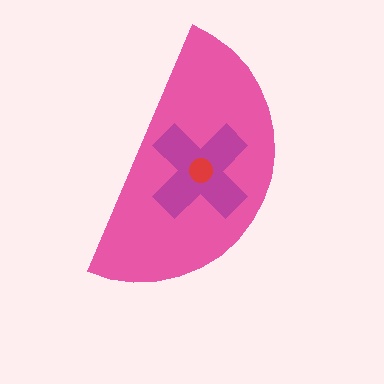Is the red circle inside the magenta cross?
Yes.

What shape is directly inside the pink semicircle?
The magenta cross.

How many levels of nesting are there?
3.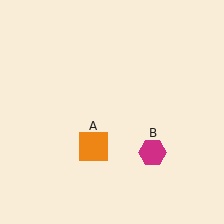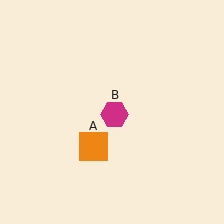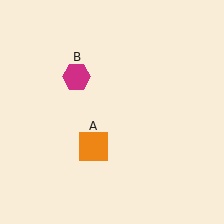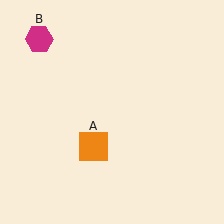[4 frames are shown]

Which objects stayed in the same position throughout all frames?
Orange square (object A) remained stationary.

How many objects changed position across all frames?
1 object changed position: magenta hexagon (object B).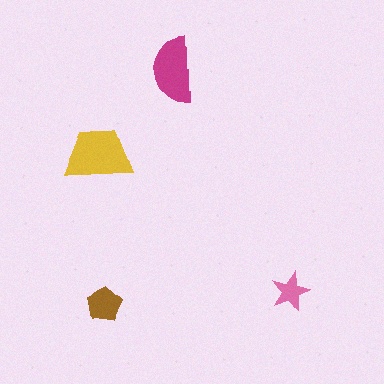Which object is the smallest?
The pink star.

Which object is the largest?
The yellow trapezoid.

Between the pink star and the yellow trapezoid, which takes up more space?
The yellow trapezoid.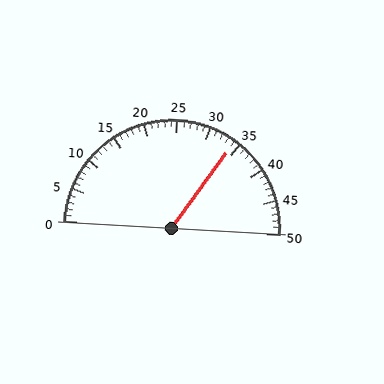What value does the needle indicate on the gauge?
The needle indicates approximately 34.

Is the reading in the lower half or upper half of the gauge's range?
The reading is in the upper half of the range (0 to 50).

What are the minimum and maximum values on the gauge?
The gauge ranges from 0 to 50.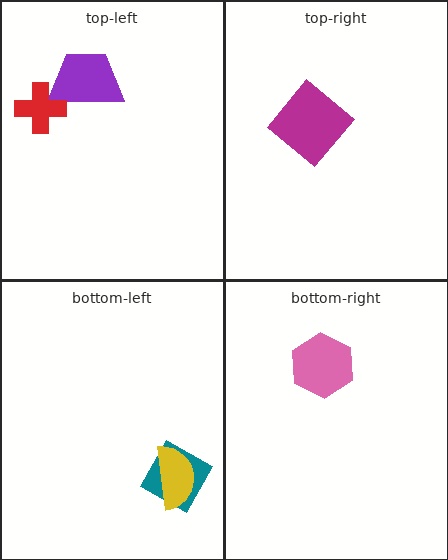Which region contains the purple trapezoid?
The top-left region.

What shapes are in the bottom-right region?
The pink hexagon.